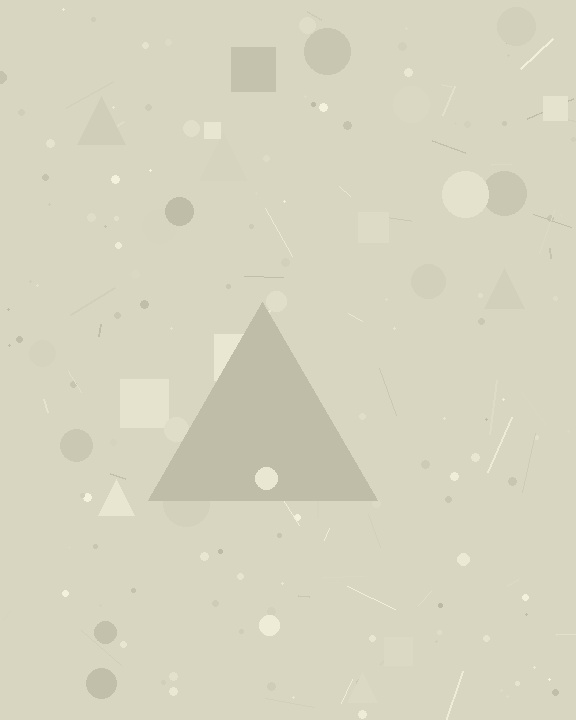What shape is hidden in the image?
A triangle is hidden in the image.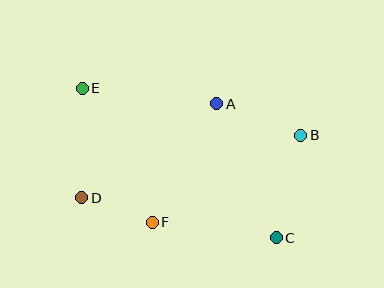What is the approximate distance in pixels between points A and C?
The distance between A and C is approximately 146 pixels.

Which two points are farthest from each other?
Points C and E are farthest from each other.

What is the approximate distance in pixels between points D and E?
The distance between D and E is approximately 110 pixels.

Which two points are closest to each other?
Points D and F are closest to each other.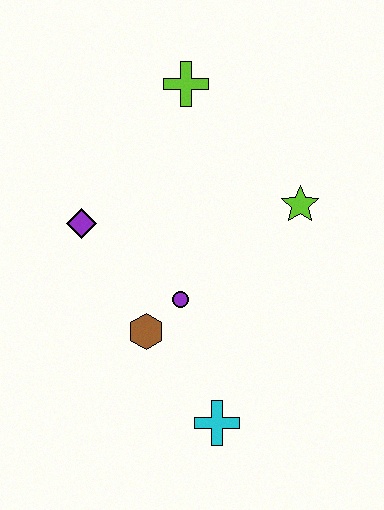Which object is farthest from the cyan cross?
The lime cross is farthest from the cyan cross.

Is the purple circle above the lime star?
No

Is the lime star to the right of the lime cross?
Yes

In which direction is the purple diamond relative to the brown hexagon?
The purple diamond is above the brown hexagon.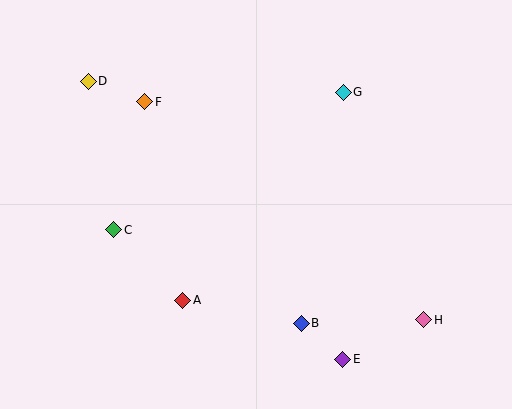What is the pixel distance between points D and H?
The distance between D and H is 412 pixels.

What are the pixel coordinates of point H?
Point H is at (424, 320).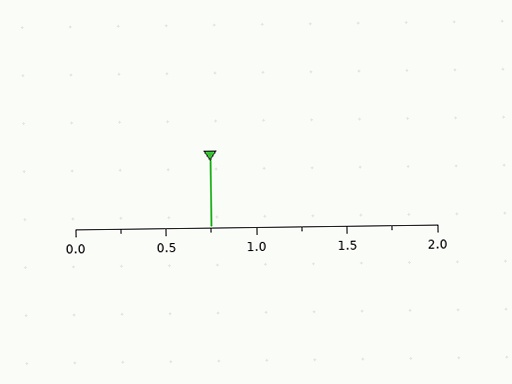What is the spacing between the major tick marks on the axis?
The major ticks are spaced 0.5 apart.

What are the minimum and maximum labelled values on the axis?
The axis runs from 0.0 to 2.0.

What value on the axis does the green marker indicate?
The marker indicates approximately 0.75.